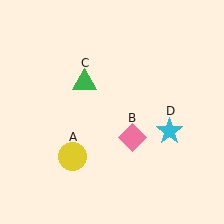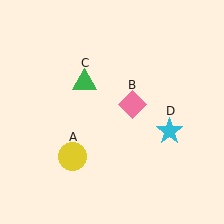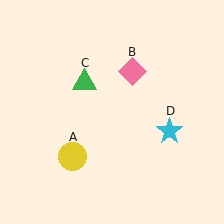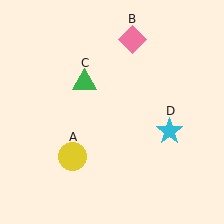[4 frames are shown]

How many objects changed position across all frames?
1 object changed position: pink diamond (object B).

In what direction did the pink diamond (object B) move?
The pink diamond (object B) moved up.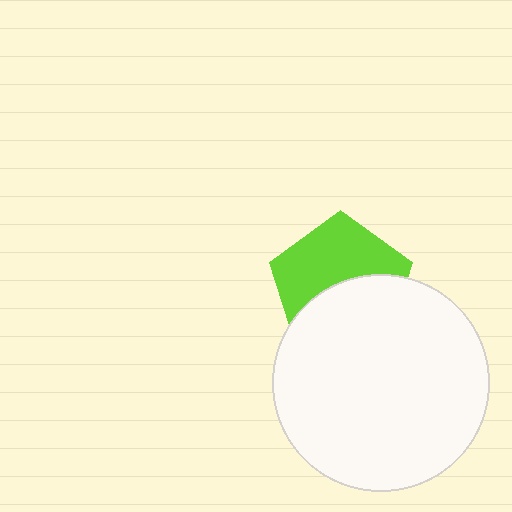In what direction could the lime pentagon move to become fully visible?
The lime pentagon could move up. That would shift it out from behind the white circle entirely.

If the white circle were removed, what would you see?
You would see the complete lime pentagon.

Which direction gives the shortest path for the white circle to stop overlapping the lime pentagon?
Moving down gives the shortest separation.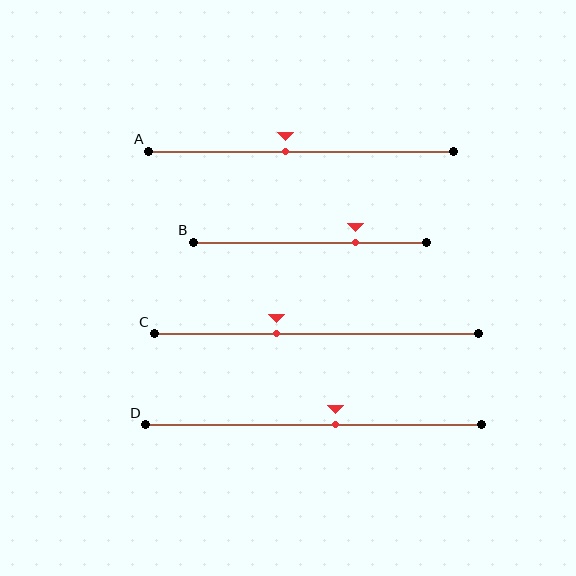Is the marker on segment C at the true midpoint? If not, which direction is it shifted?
No, the marker on segment C is shifted to the left by about 12% of the segment length.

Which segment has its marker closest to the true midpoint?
Segment A has its marker closest to the true midpoint.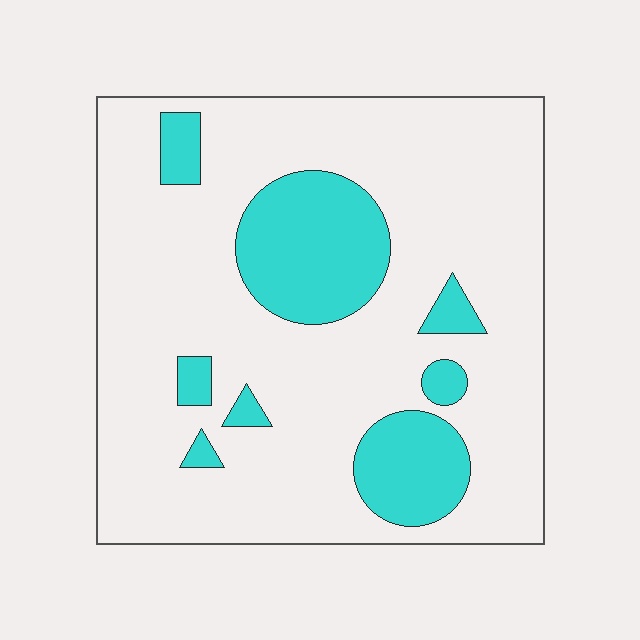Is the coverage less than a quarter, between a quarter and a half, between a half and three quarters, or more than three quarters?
Less than a quarter.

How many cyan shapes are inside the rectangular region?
8.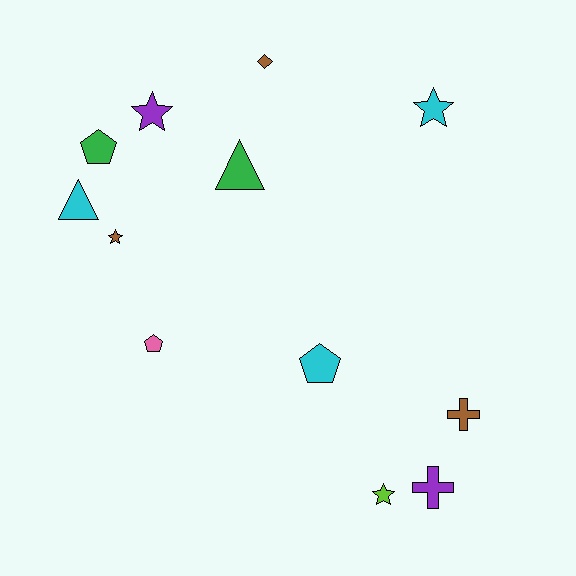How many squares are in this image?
There are no squares.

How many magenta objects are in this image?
There are no magenta objects.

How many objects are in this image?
There are 12 objects.